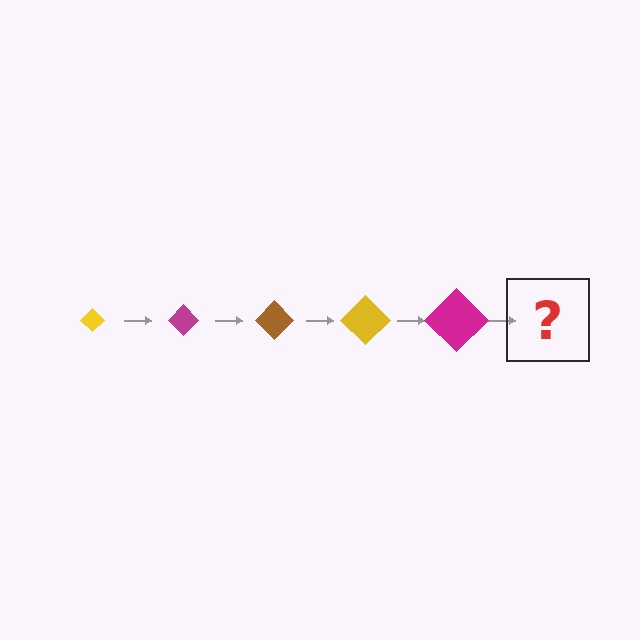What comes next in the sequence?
The next element should be a brown diamond, larger than the previous one.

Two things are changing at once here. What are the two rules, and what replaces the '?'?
The two rules are that the diamond grows larger each step and the color cycles through yellow, magenta, and brown. The '?' should be a brown diamond, larger than the previous one.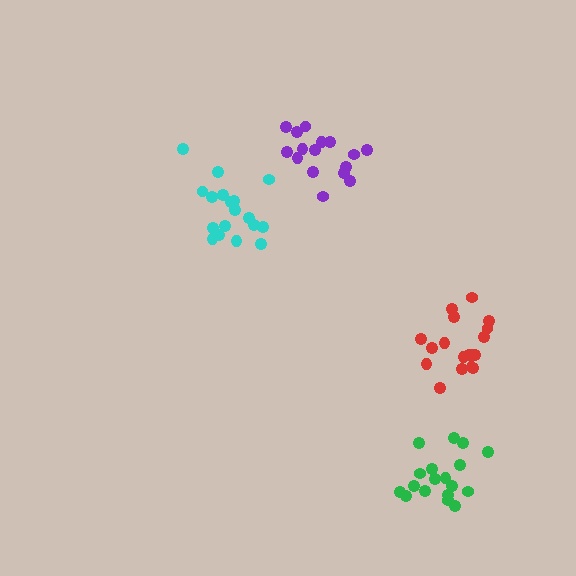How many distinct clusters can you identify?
There are 4 distinct clusters.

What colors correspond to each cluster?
The clusters are colored: cyan, red, green, purple.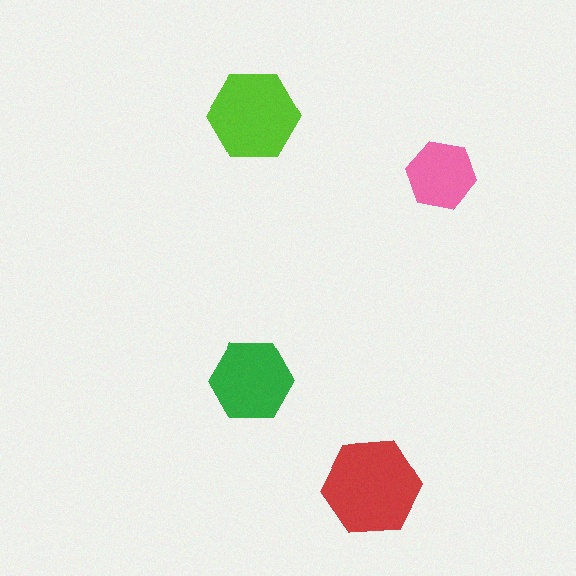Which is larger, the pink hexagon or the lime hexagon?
The lime one.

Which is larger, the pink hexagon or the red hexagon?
The red one.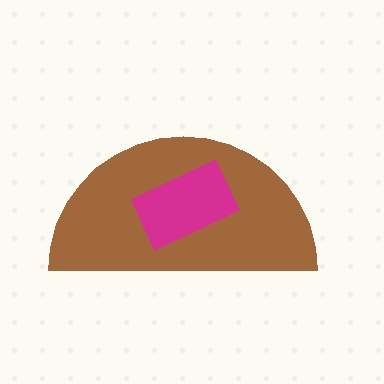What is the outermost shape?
The brown semicircle.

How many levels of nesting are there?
2.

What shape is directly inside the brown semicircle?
The magenta rectangle.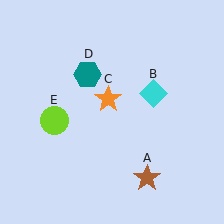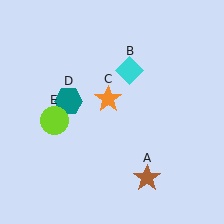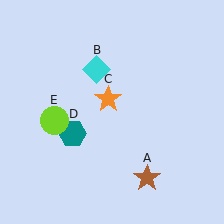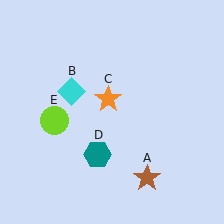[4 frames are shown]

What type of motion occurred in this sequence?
The cyan diamond (object B), teal hexagon (object D) rotated counterclockwise around the center of the scene.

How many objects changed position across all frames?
2 objects changed position: cyan diamond (object B), teal hexagon (object D).